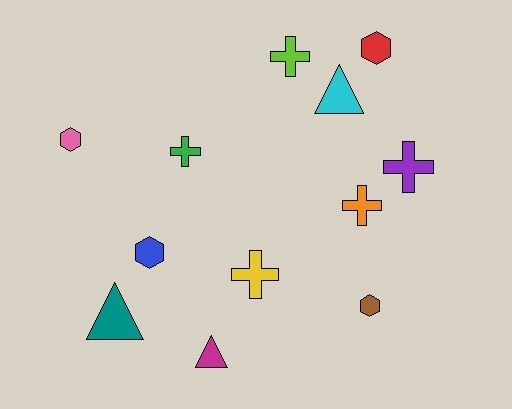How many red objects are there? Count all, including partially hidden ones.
There is 1 red object.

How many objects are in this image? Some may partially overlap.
There are 12 objects.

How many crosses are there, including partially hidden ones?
There are 5 crosses.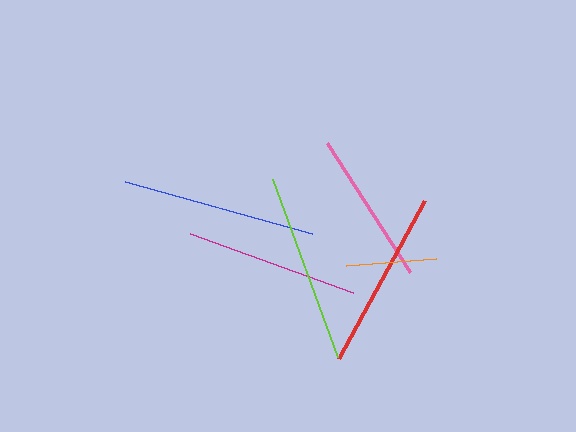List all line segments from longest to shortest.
From longest to shortest: blue, lime, red, magenta, pink, orange.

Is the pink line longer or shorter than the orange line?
The pink line is longer than the orange line.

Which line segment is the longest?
The blue line is the longest at approximately 195 pixels.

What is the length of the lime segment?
The lime segment is approximately 189 pixels long.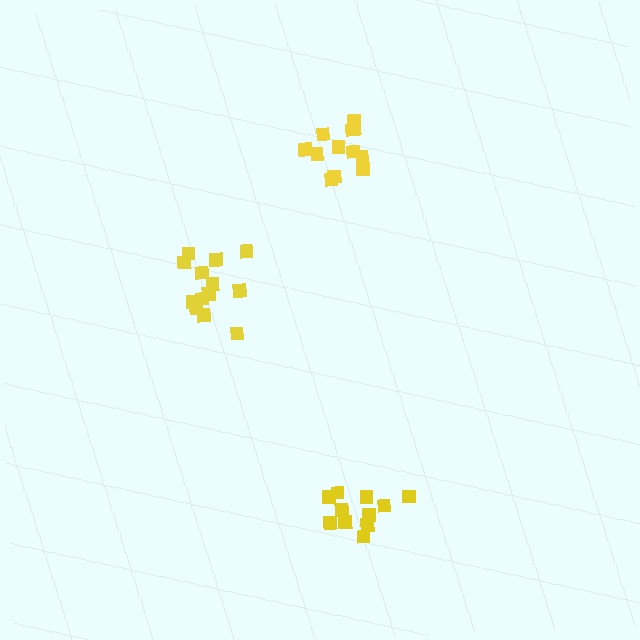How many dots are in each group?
Group 1: 12 dots, Group 2: 13 dots, Group 3: 11 dots (36 total).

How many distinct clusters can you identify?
There are 3 distinct clusters.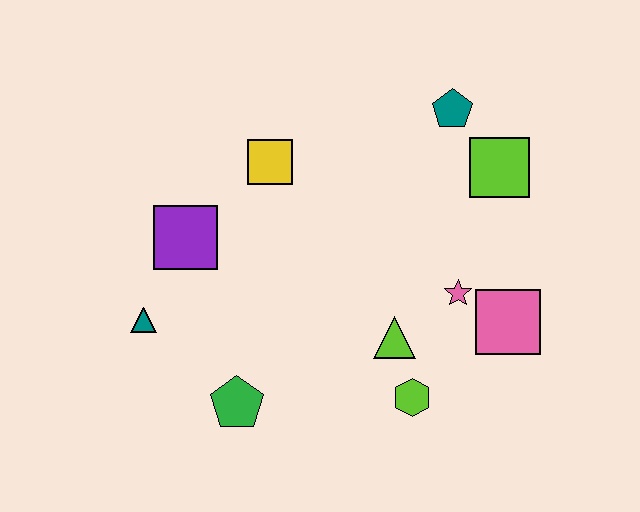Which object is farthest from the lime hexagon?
The teal pentagon is farthest from the lime hexagon.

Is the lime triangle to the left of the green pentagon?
No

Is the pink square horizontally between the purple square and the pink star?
No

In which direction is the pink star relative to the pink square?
The pink star is to the left of the pink square.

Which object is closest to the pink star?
The pink square is closest to the pink star.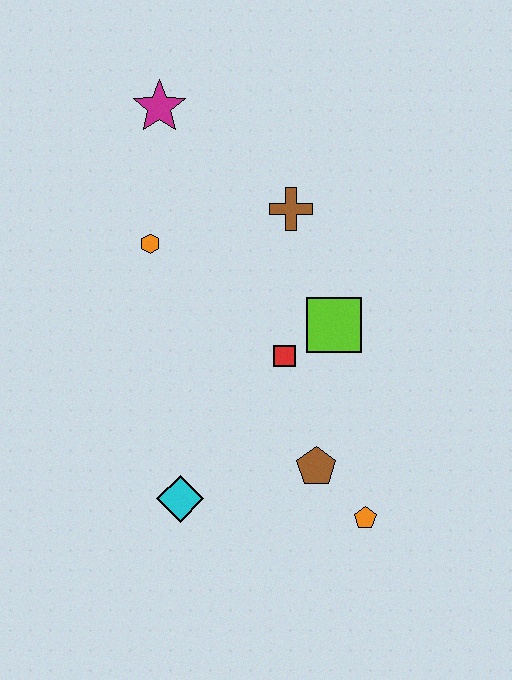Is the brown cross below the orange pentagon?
No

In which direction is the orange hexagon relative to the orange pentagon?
The orange hexagon is above the orange pentagon.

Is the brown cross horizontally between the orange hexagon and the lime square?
Yes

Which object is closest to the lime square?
The red square is closest to the lime square.